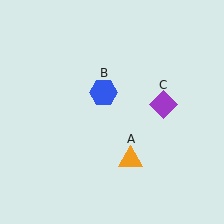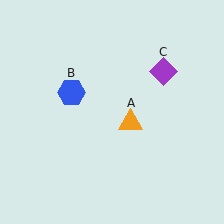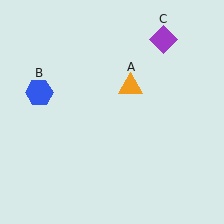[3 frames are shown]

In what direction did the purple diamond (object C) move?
The purple diamond (object C) moved up.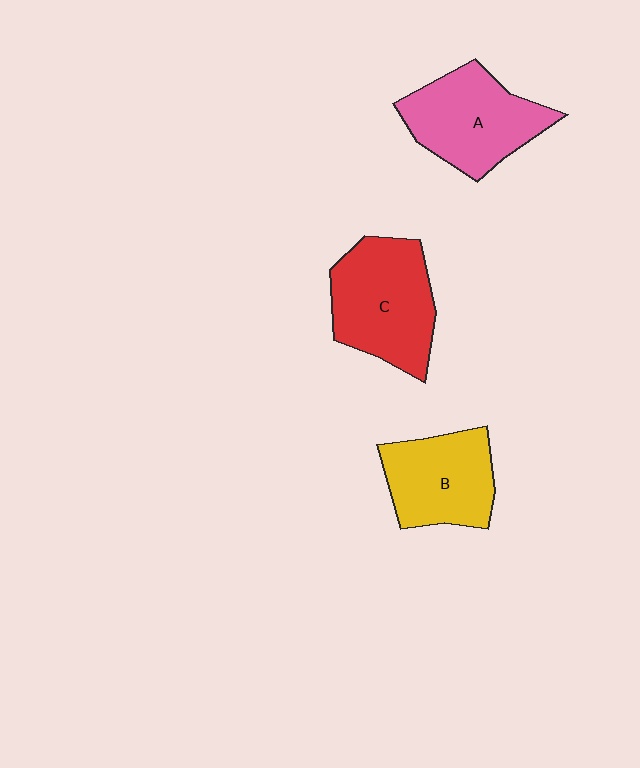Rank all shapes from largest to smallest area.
From largest to smallest: C (red), A (pink), B (yellow).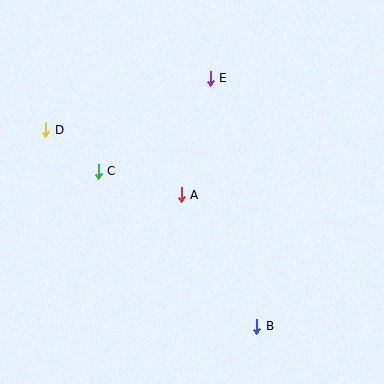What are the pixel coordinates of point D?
Point D is at (46, 130).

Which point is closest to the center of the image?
Point A at (181, 195) is closest to the center.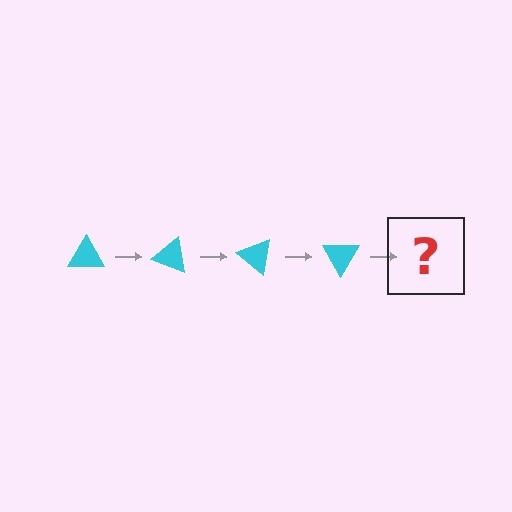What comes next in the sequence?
The next element should be a cyan triangle rotated 80 degrees.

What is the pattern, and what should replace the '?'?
The pattern is that the triangle rotates 20 degrees each step. The '?' should be a cyan triangle rotated 80 degrees.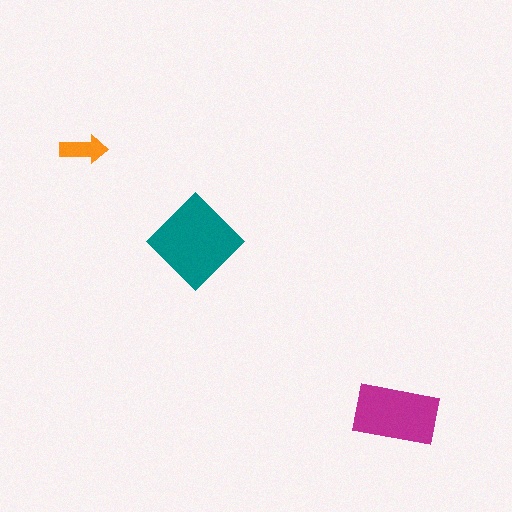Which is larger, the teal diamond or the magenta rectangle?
The teal diamond.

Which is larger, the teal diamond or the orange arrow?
The teal diamond.